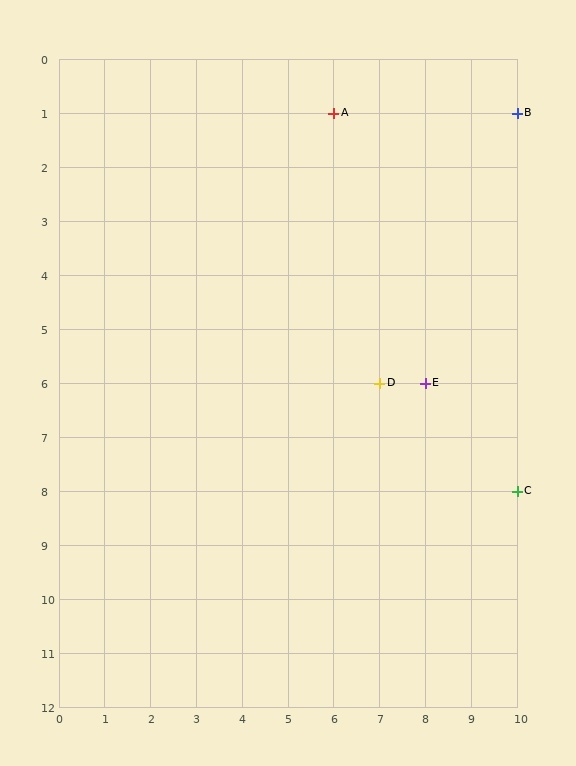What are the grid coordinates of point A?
Point A is at grid coordinates (6, 1).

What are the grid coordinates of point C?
Point C is at grid coordinates (10, 8).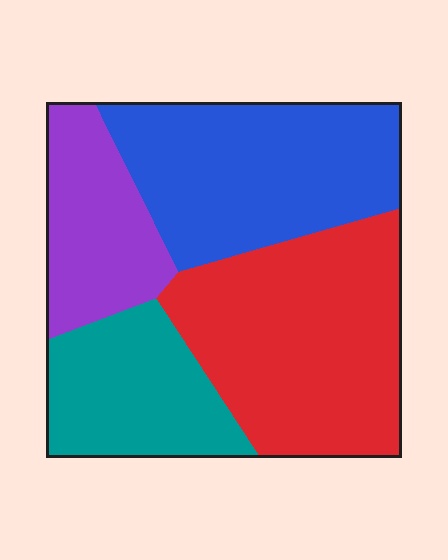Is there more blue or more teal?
Blue.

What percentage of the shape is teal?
Teal takes up between a sixth and a third of the shape.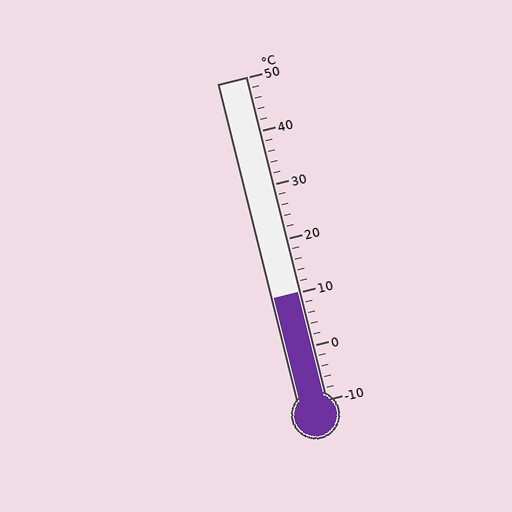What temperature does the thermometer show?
The thermometer shows approximately 10°C.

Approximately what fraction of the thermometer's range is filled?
The thermometer is filled to approximately 35% of its range.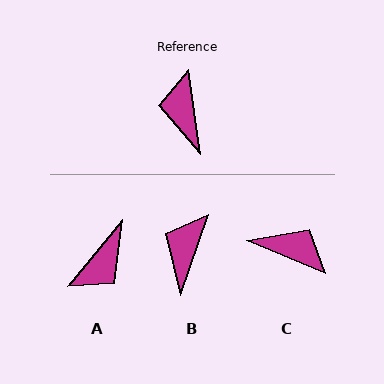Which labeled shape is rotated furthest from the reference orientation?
A, about 132 degrees away.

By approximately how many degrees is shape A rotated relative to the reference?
Approximately 132 degrees counter-clockwise.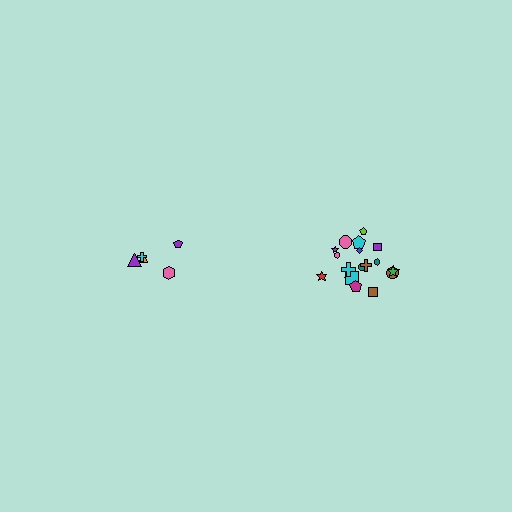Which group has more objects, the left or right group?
The right group.